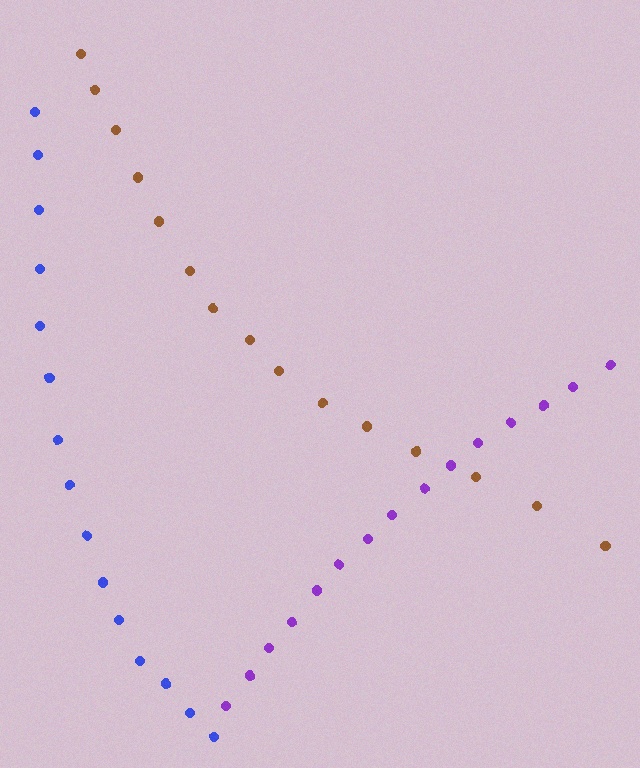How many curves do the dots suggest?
There are 3 distinct paths.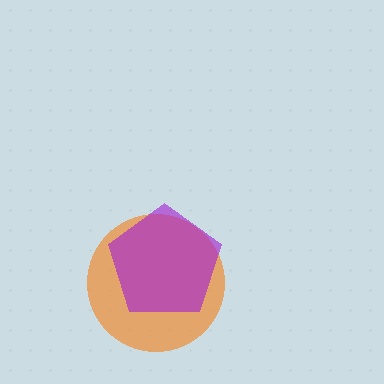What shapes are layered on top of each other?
The layered shapes are: an orange circle, a purple pentagon.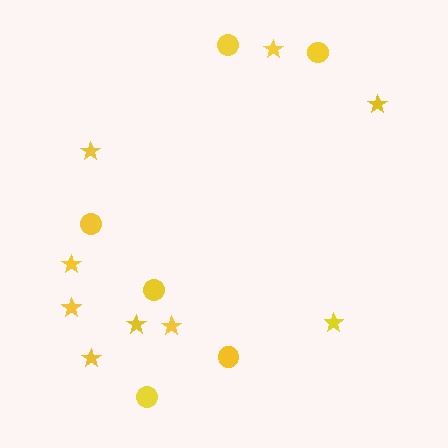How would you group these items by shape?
There are 2 groups: one group of circles (6) and one group of stars (9).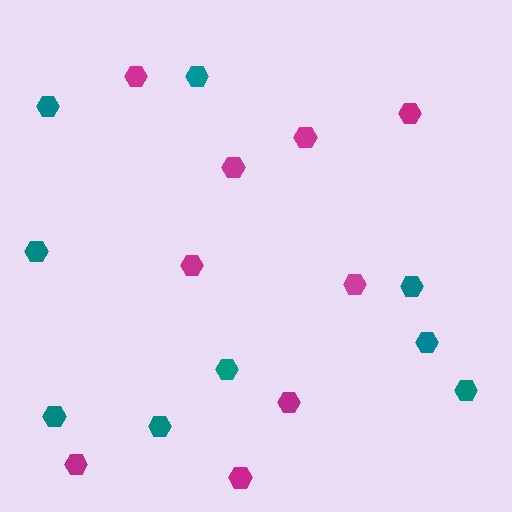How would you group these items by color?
There are 2 groups: one group of teal hexagons (9) and one group of magenta hexagons (9).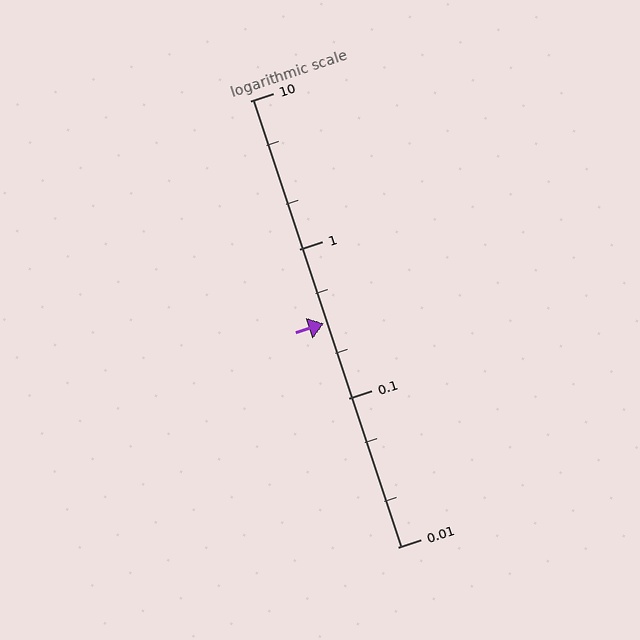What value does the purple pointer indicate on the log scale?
The pointer indicates approximately 0.32.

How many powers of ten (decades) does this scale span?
The scale spans 3 decades, from 0.01 to 10.